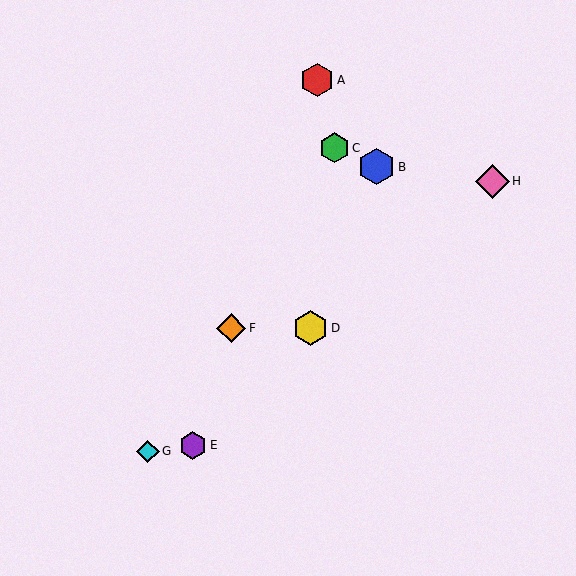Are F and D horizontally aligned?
Yes, both are at y≈328.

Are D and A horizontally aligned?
No, D is at y≈328 and A is at y≈80.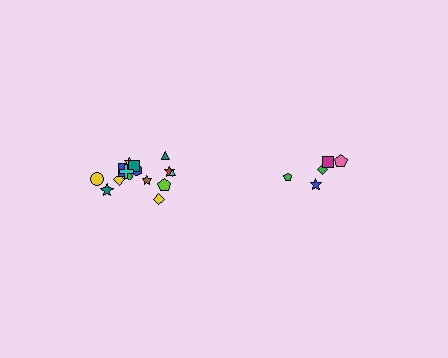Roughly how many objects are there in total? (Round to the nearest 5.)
Roughly 20 objects in total.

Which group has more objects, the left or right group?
The left group.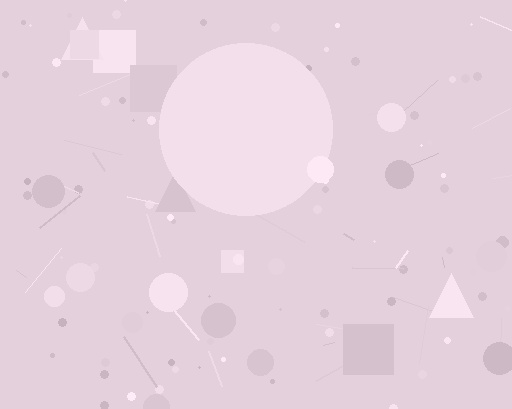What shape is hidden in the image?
A circle is hidden in the image.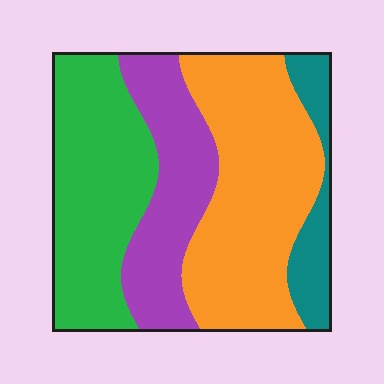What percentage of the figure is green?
Green covers around 30% of the figure.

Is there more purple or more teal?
Purple.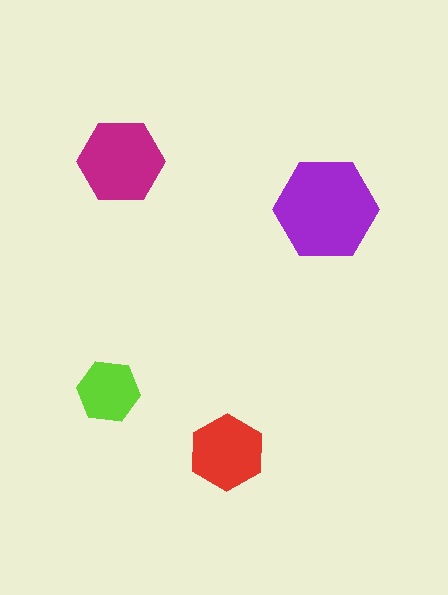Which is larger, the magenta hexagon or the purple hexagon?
The purple one.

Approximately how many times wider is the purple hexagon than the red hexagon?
About 1.5 times wider.